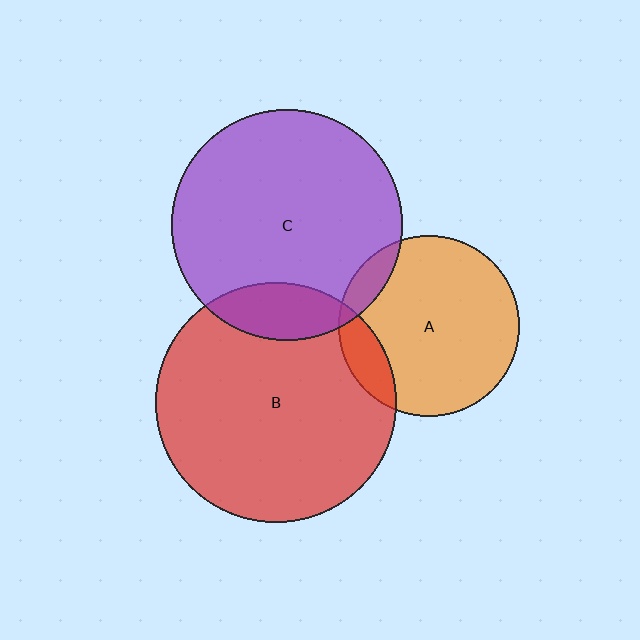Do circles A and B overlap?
Yes.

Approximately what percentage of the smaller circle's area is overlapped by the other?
Approximately 15%.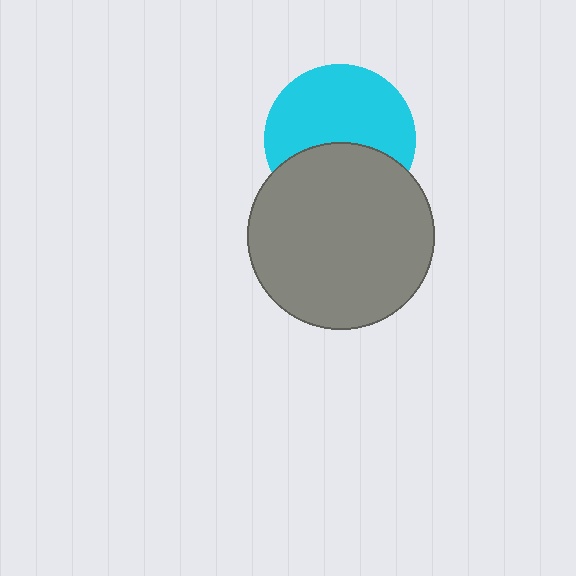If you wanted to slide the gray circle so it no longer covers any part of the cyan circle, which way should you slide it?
Slide it down — that is the most direct way to separate the two shapes.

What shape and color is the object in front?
The object in front is a gray circle.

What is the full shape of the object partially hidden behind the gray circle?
The partially hidden object is a cyan circle.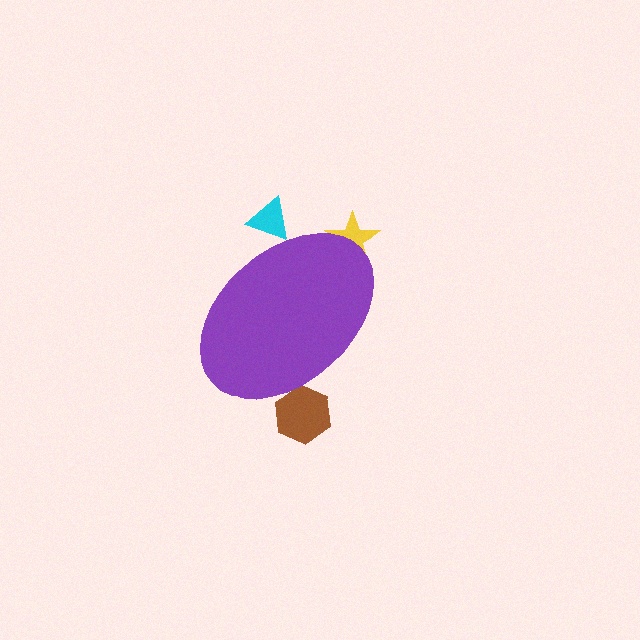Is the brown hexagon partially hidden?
Yes, the brown hexagon is partially hidden behind the purple ellipse.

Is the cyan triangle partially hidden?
Yes, the cyan triangle is partially hidden behind the purple ellipse.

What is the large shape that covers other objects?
A purple ellipse.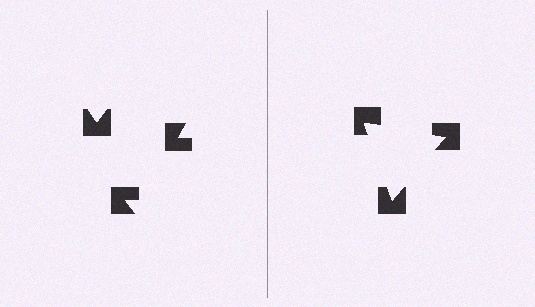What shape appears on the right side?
An illusory triangle.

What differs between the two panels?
The notched squares are positioned identically on both sides; only the wedge orientations differ. On the right they align to a triangle; on the left they are misaligned.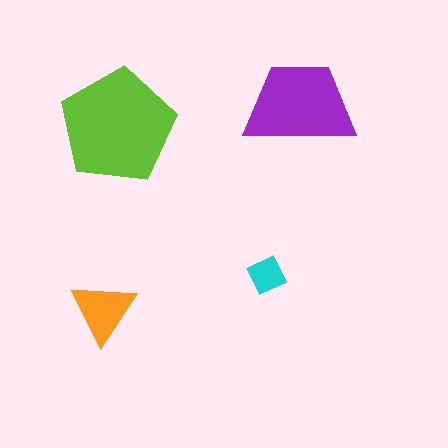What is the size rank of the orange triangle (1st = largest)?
3rd.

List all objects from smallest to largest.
The cyan diamond, the orange triangle, the purple trapezoid, the lime pentagon.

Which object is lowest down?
The orange triangle is bottommost.